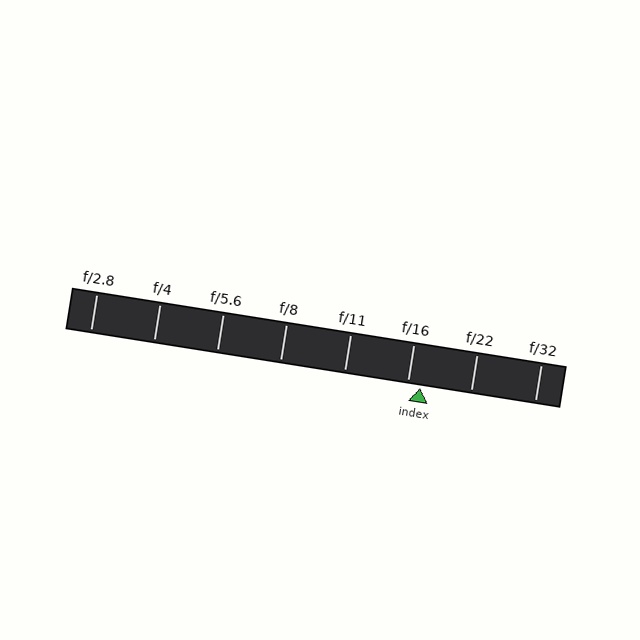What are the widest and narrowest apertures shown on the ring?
The widest aperture shown is f/2.8 and the narrowest is f/32.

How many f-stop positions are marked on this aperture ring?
There are 8 f-stop positions marked.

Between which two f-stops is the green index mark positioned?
The index mark is between f/16 and f/22.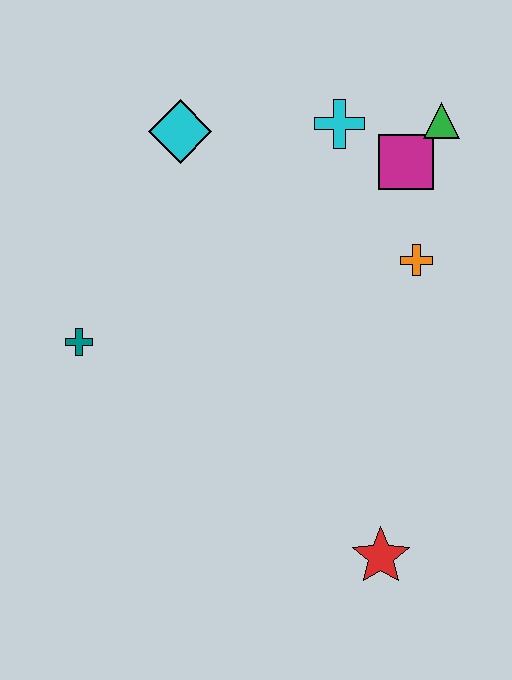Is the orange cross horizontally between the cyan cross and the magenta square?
No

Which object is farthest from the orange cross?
The teal cross is farthest from the orange cross.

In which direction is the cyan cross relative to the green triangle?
The cyan cross is to the left of the green triangle.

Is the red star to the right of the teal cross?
Yes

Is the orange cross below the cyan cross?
Yes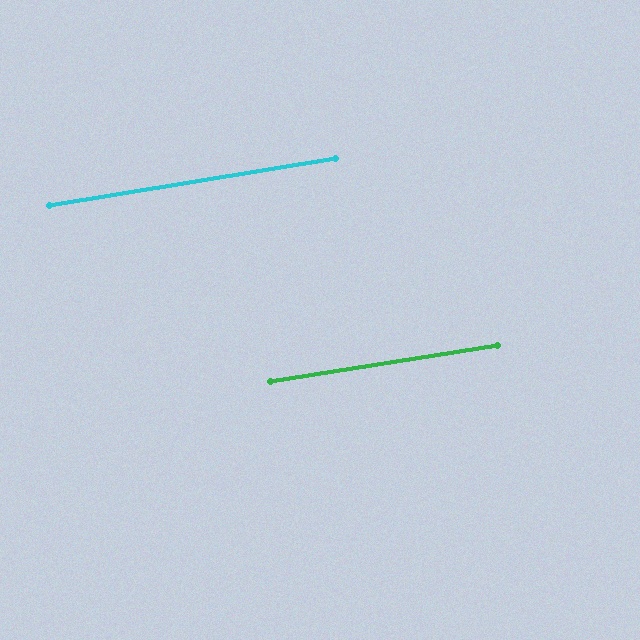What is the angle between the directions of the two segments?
Approximately 0 degrees.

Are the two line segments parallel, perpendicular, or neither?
Parallel — their directions differ by only 0.4°.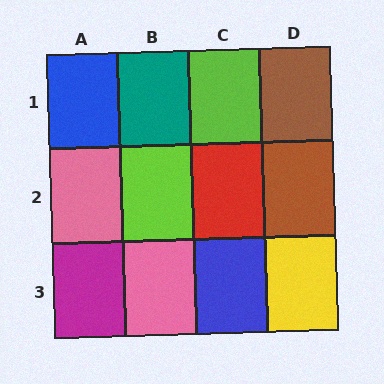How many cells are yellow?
1 cell is yellow.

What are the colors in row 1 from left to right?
Blue, teal, lime, brown.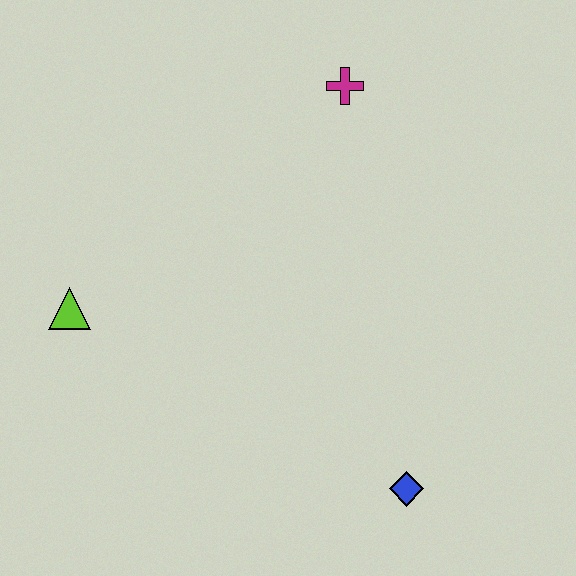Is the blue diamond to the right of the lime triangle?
Yes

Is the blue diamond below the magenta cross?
Yes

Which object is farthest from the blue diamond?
The magenta cross is farthest from the blue diamond.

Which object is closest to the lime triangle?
The magenta cross is closest to the lime triangle.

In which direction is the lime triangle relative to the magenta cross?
The lime triangle is to the left of the magenta cross.